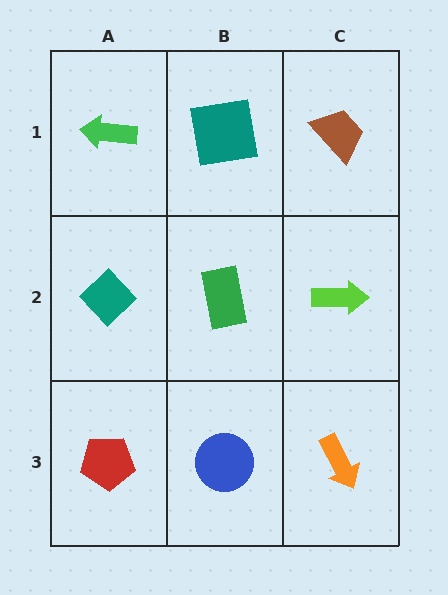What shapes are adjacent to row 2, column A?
A green arrow (row 1, column A), a red pentagon (row 3, column A), a green rectangle (row 2, column B).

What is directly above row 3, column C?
A lime arrow.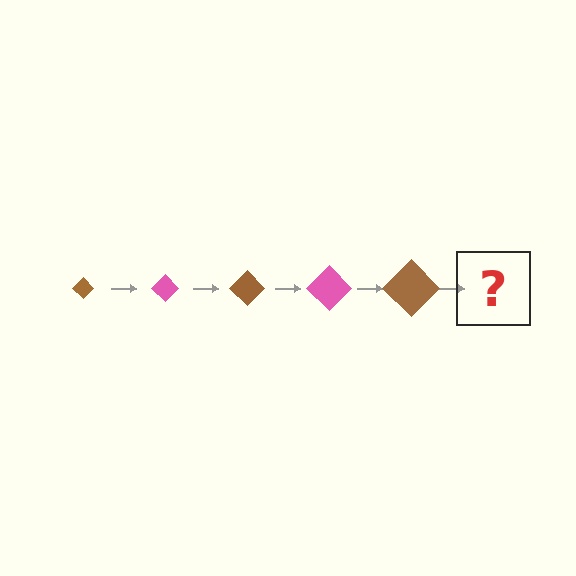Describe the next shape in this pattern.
It should be a pink diamond, larger than the previous one.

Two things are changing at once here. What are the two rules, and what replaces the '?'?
The two rules are that the diamond grows larger each step and the color cycles through brown and pink. The '?' should be a pink diamond, larger than the previous one.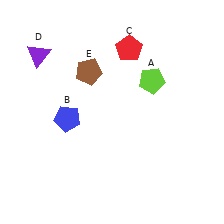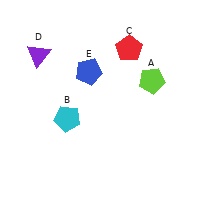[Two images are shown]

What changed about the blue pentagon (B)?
In Image 1, B is blue. In Image 2, it changed to cyan.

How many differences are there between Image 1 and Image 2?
There are 2 differences between the two images.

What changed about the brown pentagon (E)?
In Image 1, E is brown. In Image 2, it changed to blue.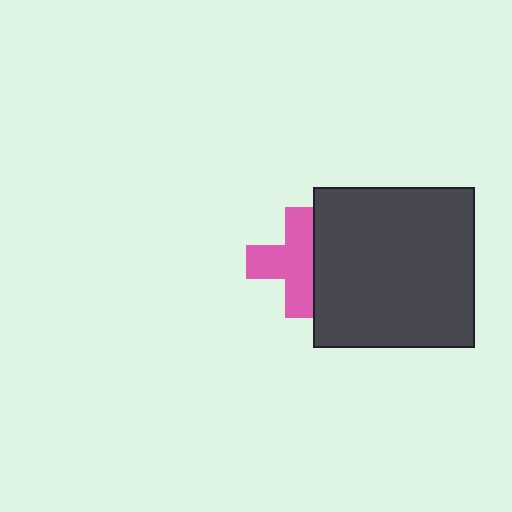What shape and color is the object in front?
The object in front is a dark gray square.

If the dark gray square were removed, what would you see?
You would see the complete pink cross.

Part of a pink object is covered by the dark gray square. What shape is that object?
It is a cross.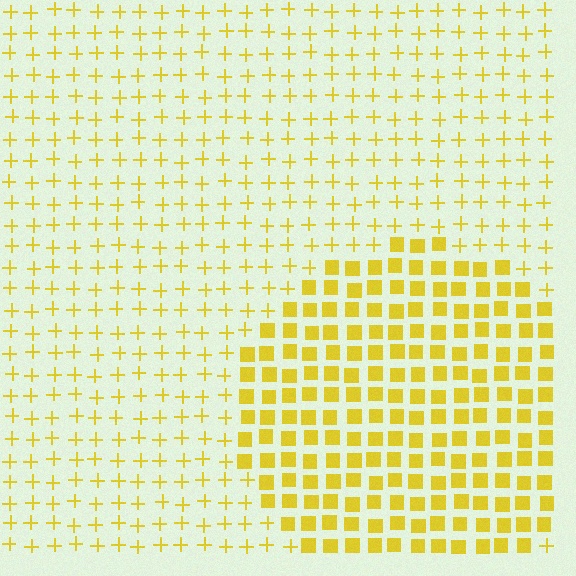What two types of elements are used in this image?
The image uses squares inside the circle region and plus signs outside it.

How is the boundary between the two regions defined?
The boundary is defined by a change in element shape: squares inside vs. plus signs outside. All elements share the same color and spacing.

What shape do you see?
I see a circle.